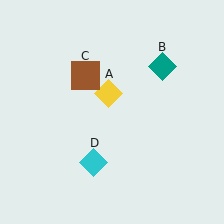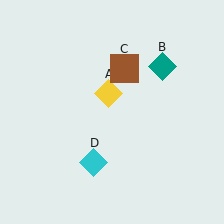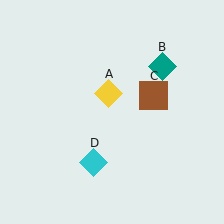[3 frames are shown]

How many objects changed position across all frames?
1 object changed position: brown square (object C).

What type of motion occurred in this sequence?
The brown square (object C) rotated clockwise around the center of the scene.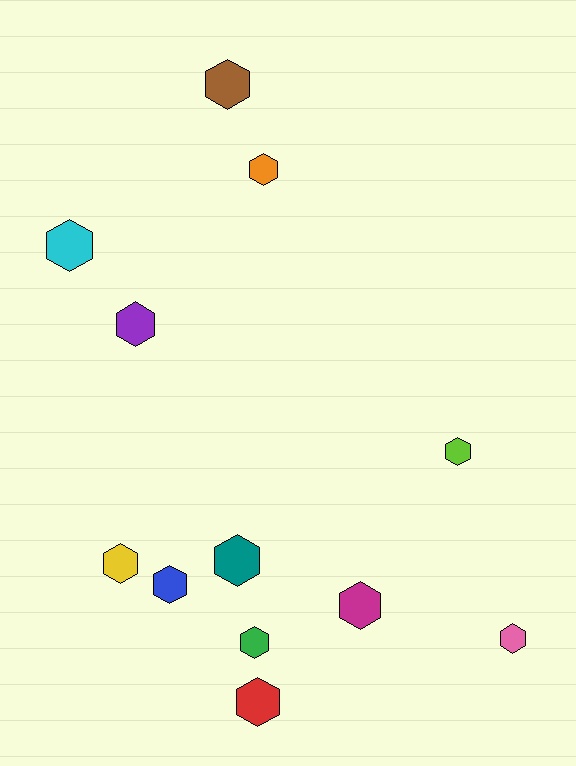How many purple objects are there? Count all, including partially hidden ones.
There is 1 purple object.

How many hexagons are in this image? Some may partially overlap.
There are 12 hexagons.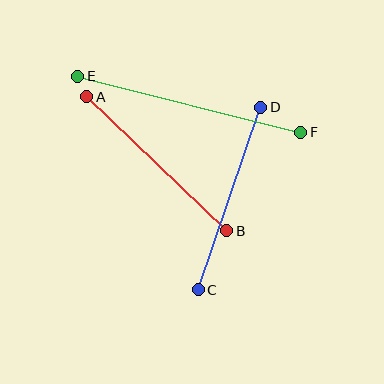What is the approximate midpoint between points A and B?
The midpoint is at approximately (157, 164) pixels.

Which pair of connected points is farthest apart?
Points E and F are farthest apart.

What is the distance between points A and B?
The distance is approximately 194 pixels.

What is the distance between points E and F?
The distance is approximately 230 pixels.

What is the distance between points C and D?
The distance is approximately 193 pixels.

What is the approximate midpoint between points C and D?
The midpoint is at approximately (229, 199) pixels.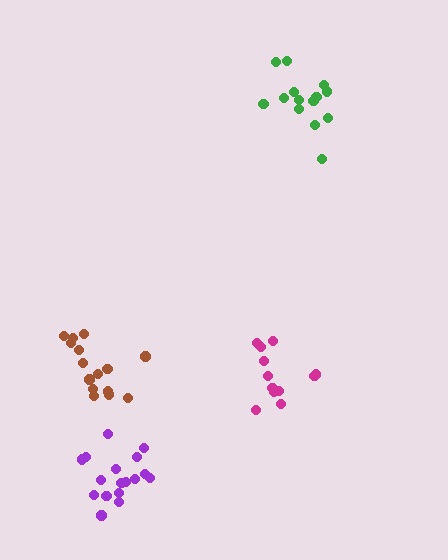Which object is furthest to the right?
The green cluster is rightmost.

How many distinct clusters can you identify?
There are 4 distinct clusters.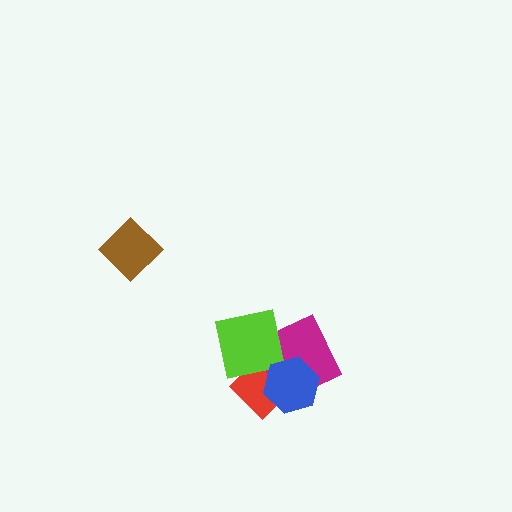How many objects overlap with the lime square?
3 objects overlap with the lime square.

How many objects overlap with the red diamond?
3 objects overlap with the red diamond.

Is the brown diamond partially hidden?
No, no other shape covers it.